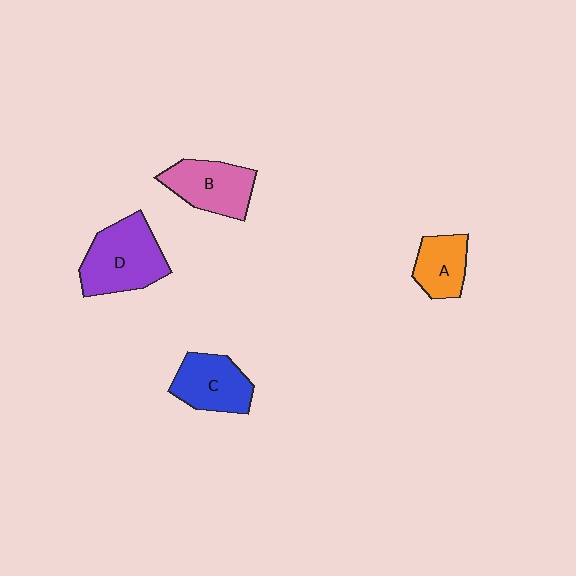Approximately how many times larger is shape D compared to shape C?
Approximately 1.3 times.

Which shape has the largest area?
Shape D (purple).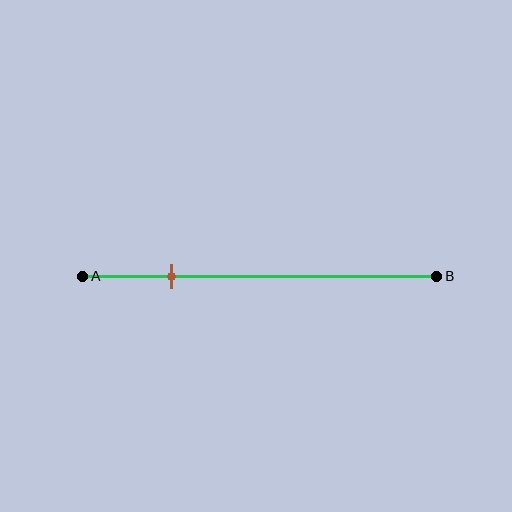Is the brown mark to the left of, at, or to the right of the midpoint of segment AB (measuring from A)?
The brown mark is to the left of the midpoint of segment AB.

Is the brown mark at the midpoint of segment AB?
No, the mark is at about 25% from A, not at the 50% midpoint.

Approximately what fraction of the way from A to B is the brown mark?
The brown mark is approximately 25% of the way from A to B.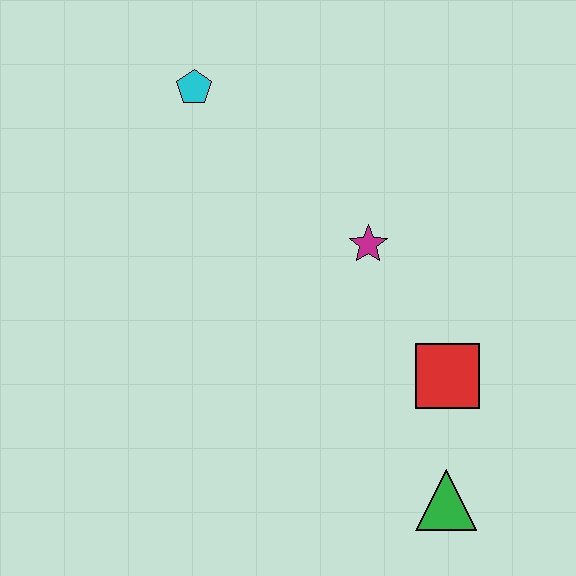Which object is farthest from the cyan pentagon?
The green triangle is farthest from the cyan pentagon.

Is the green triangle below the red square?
Yes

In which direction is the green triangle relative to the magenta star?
The green triangle is below the magenta star.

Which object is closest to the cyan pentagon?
The magenta star is closest to the cyan pentagon.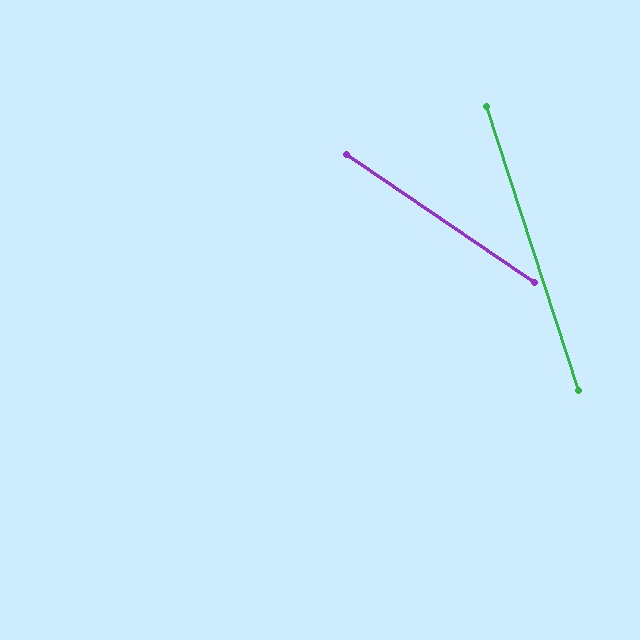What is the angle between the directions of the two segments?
Approximately 38 degrees.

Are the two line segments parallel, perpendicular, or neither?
Neither parallel nor perpendicular — they differ by about 38°.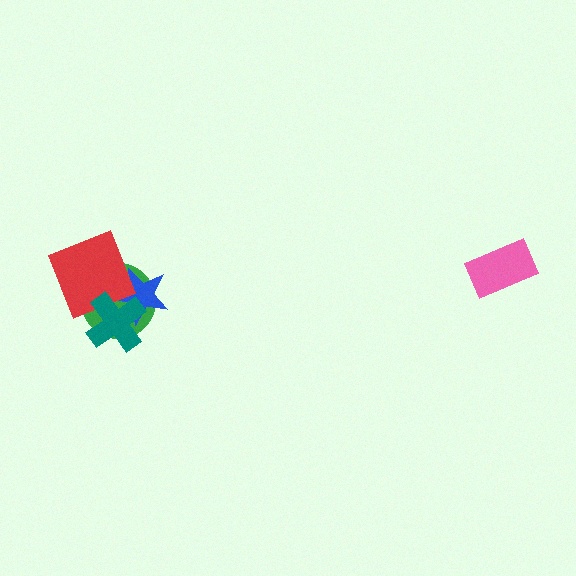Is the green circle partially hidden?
Yes, it is partially covered by another shape.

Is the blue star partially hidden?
Yes, it is partially covered by another shape.